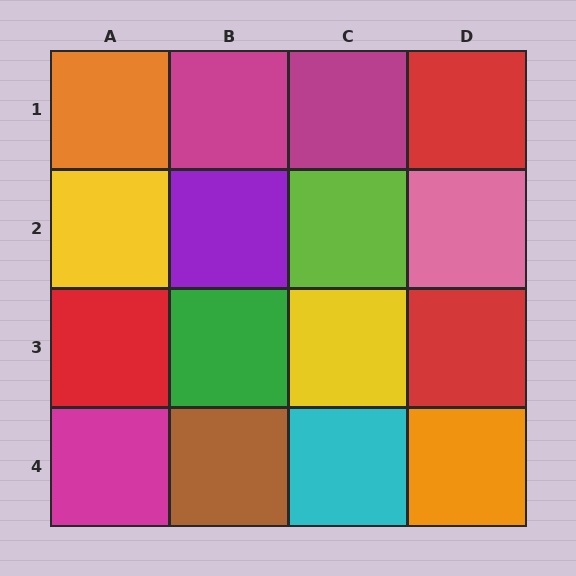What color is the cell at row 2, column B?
Purple.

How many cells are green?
1 cell is green.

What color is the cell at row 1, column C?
Magenta.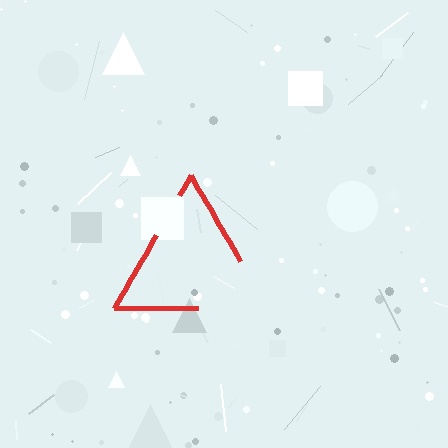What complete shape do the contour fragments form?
The contour fragments form a triangle.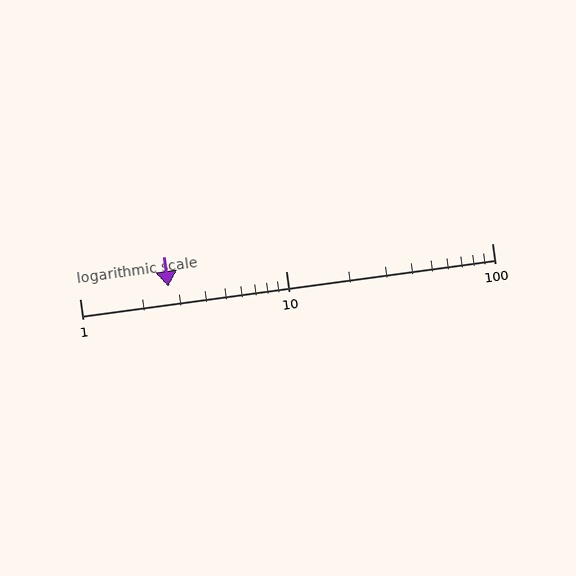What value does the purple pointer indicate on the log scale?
The pointer indicates approximately 2.7.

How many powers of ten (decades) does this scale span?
The scale spans 2 decades, from 1 to 100.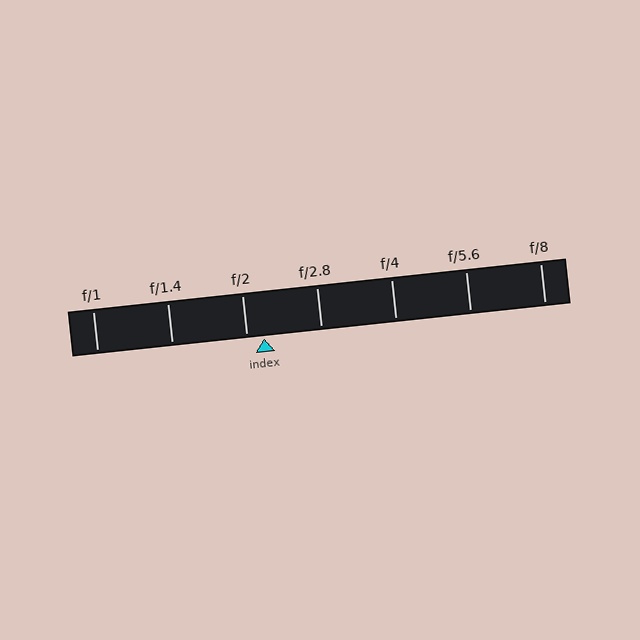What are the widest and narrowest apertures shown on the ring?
The widest aperture shown is f/1 and the narrowest is f/8.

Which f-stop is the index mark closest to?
The index mark is closest to f/2.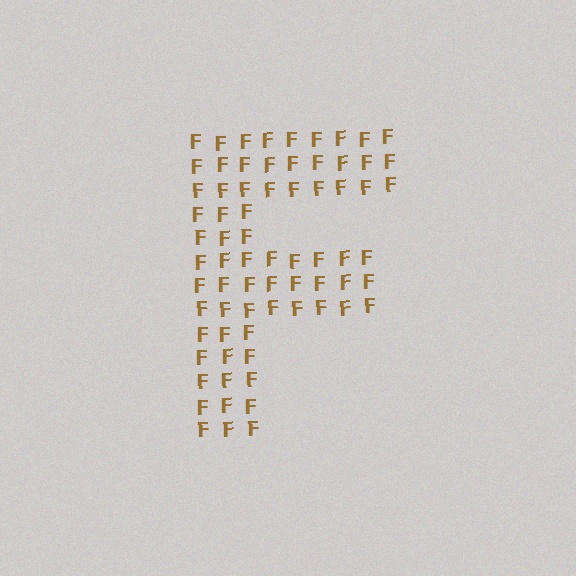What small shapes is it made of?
It is made of small letter F's.